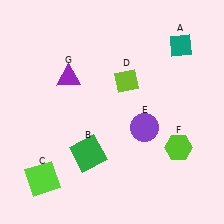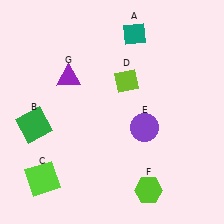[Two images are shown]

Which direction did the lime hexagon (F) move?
The lime hexagon (F) moved down.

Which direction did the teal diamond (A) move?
The teal diamond (A) moved left.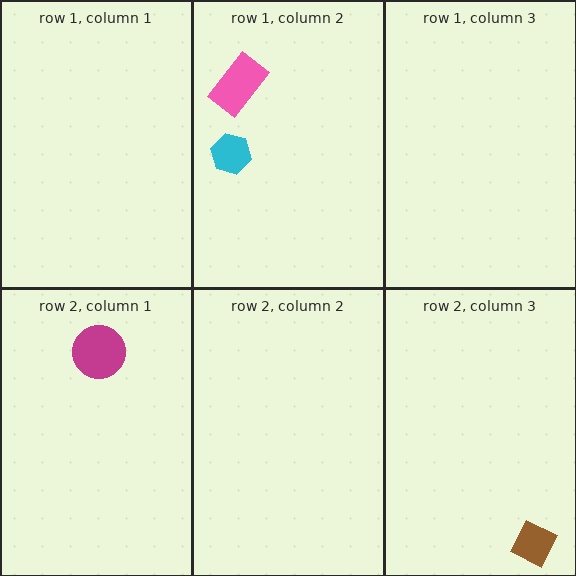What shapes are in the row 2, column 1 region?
The magenta circle.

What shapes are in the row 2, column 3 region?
The brown diamond.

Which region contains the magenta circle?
The row 2, column 1 region.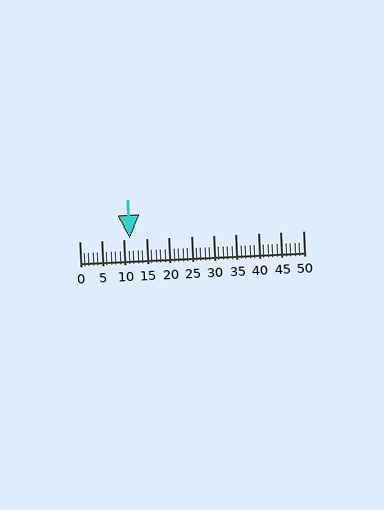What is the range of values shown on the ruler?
The ruler shows values from 0 to 50.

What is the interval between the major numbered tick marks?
The major tick marks are spaced 5 units apart.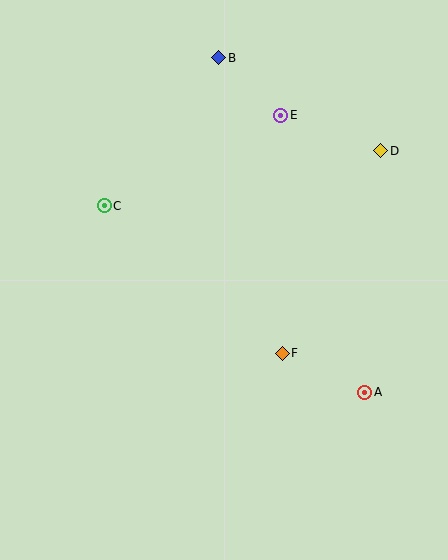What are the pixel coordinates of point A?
Point A is at (365, 392).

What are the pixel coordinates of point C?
Point C is at (104, 206).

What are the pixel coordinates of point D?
Point D is at (381, 151).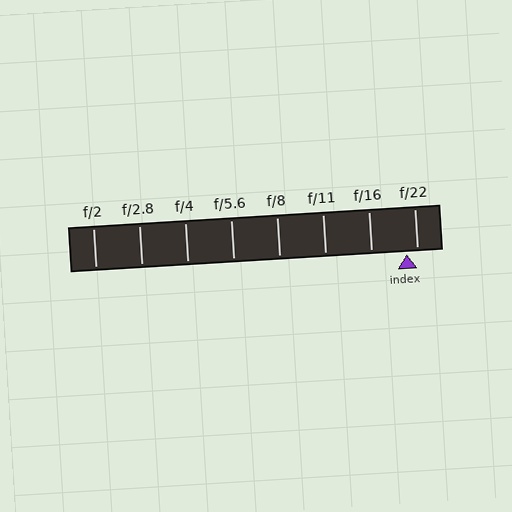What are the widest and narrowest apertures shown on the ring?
The widest aperture shown is f/2 and the narrowest is f/22.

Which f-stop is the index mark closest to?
The index mark is closest to f/22.